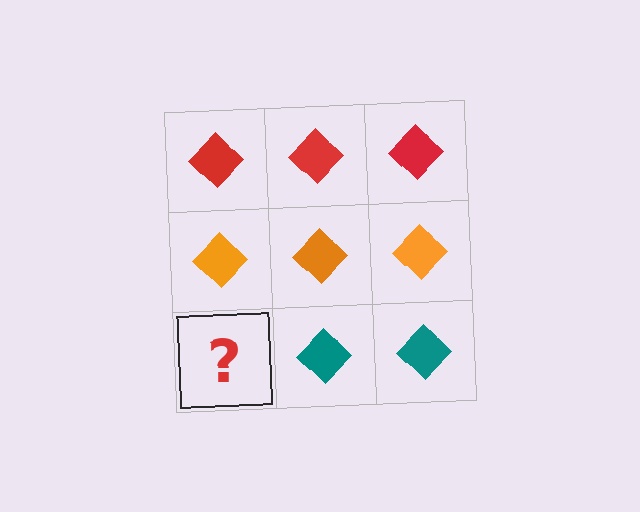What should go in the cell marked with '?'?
The missing cell should contain a teal diamond.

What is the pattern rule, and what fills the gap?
The rule is that each row has a consistent color. The gap should be filled with a teal diamond.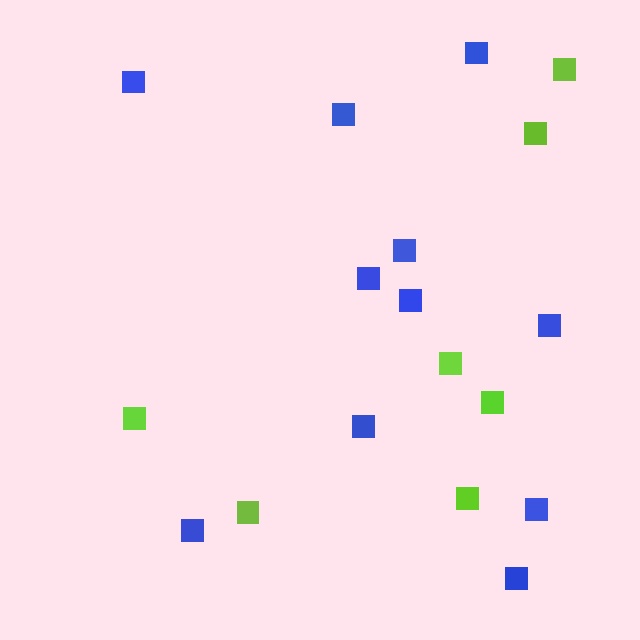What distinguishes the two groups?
There are 2 groups: one group of blue squares (11) and one group of lime squares (7).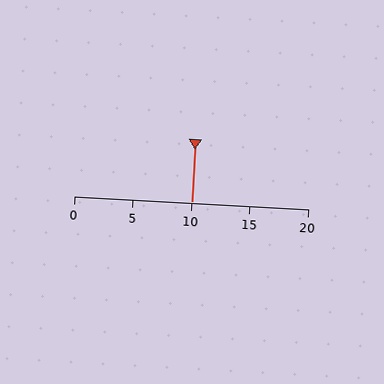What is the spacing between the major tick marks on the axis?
The major ticks are spaced 5 apart.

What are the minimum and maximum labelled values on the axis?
The axis runs from 0 to 20.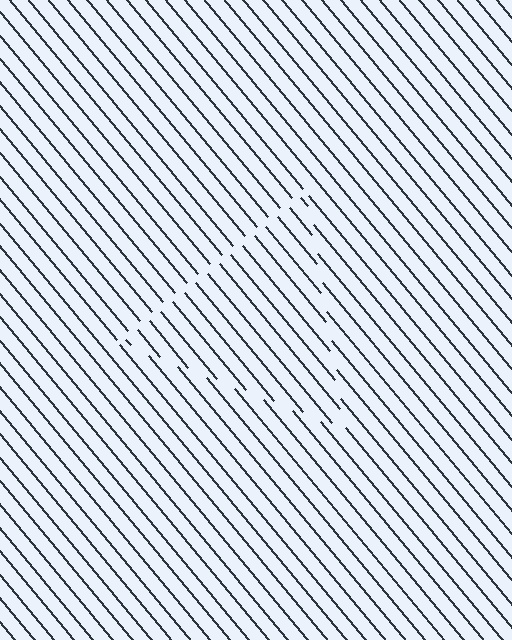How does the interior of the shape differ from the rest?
The interior of the shape contains the same grating, shifted by half a period — the contour is defined by the phase discontinuity where line-ends from the inner and outer gratings abut.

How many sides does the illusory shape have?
3 sides — the line-ends trace a triangle.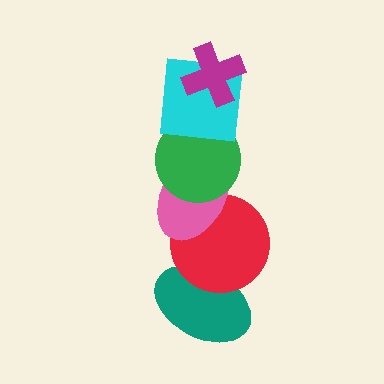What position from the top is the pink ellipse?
The pink ellipse is 4th from the top.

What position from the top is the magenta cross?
The magenta cross is 1st from the top.